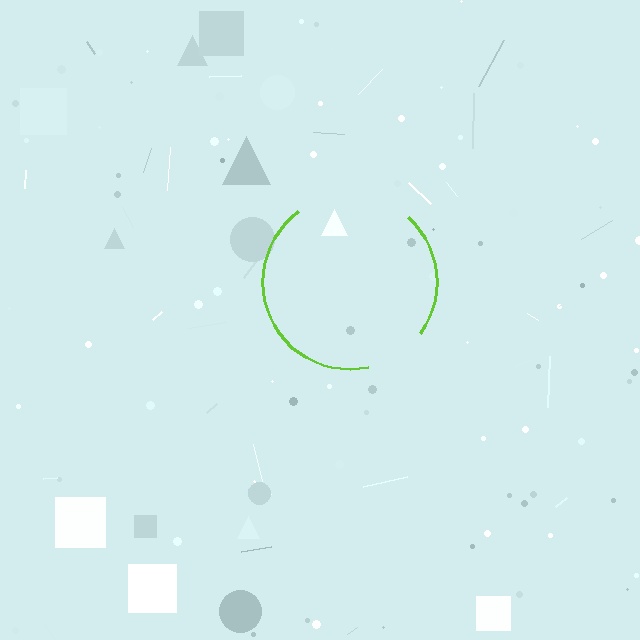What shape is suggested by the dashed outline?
The dashed outline suggests a circle.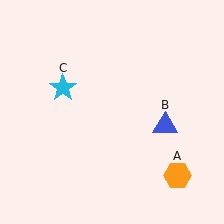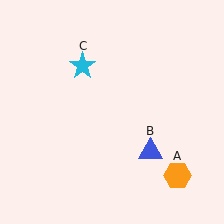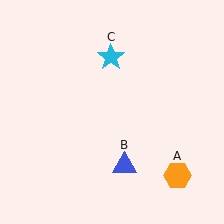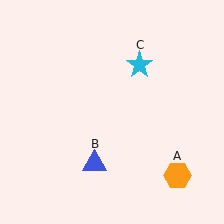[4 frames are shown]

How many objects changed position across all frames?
2 objects changed position: blue triangle (object B), cyan star (object C).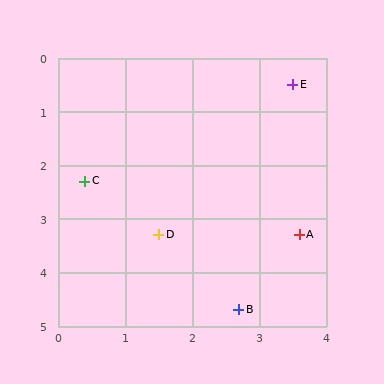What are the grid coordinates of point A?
Point A is at approximately (3.6, 3.3).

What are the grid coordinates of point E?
Point E is at approximately (3.5, 0.5).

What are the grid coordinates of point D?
Point D is at approximately (1.5, 3.3).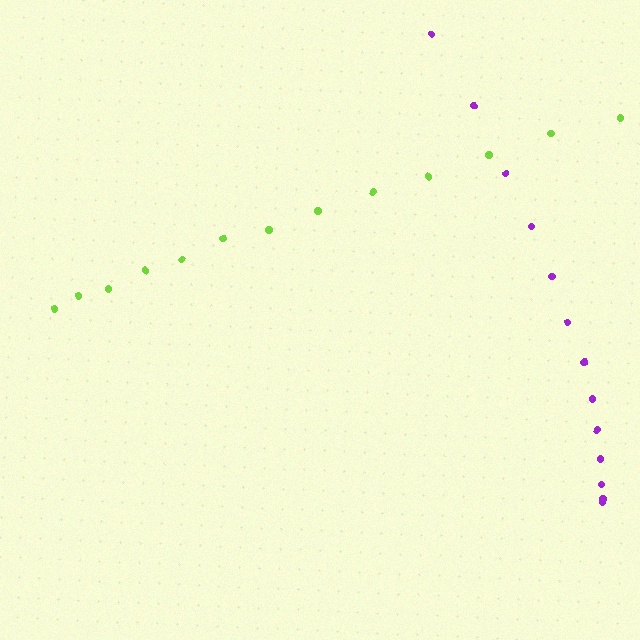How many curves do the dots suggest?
There are 2 distinct paths.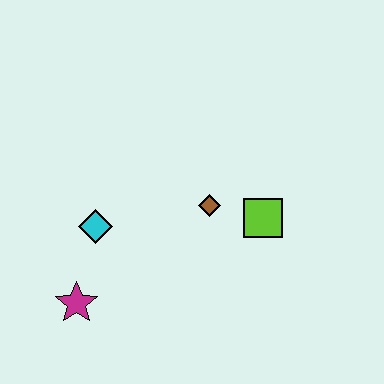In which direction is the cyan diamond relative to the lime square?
The cyan diamond is to the left of the lime square.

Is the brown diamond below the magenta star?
No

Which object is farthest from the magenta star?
The lime square is farthest from the magenta star.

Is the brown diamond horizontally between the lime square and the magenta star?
Yes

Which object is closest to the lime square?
The brown diamond is closest to the lime square.